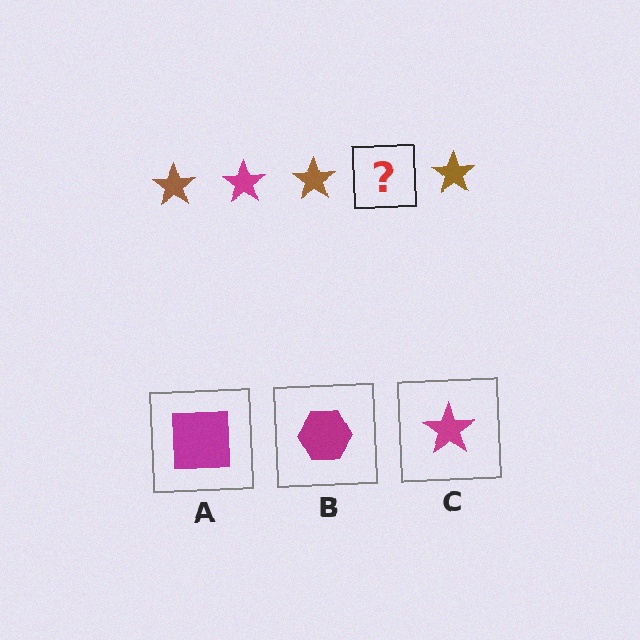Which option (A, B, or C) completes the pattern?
C.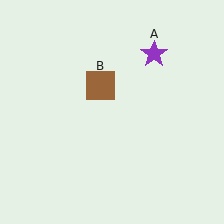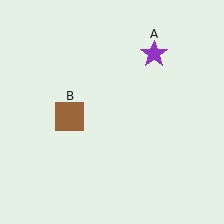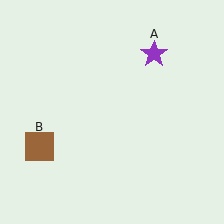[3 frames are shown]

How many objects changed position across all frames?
1 object changed position: brown square (object B).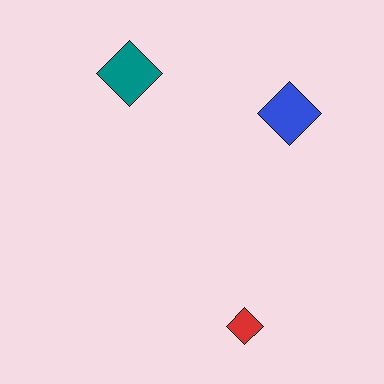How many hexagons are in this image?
There are no hexagons.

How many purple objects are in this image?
There are no purple objects.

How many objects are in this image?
There are 3 objects.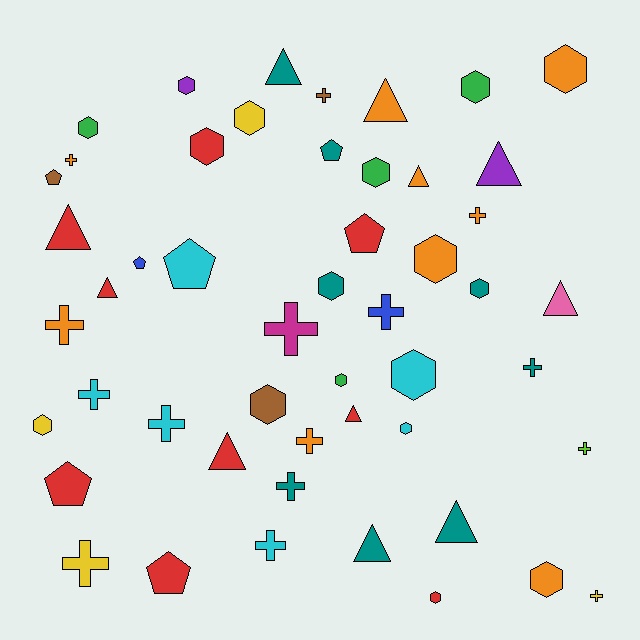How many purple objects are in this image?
There are 2 purple objects.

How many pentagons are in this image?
There are 7 pentagons.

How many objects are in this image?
There are 50 objects.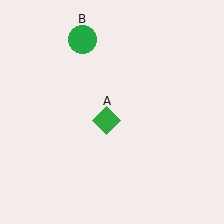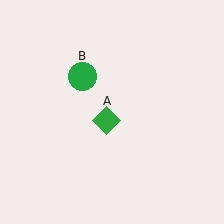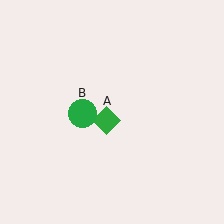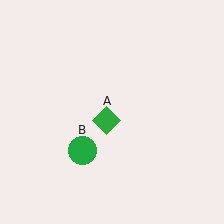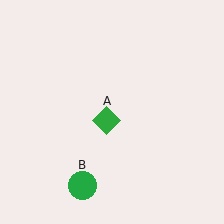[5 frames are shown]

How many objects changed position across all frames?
1 object changed position: green circle (object B).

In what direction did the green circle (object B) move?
The green circle (object B) moved down.